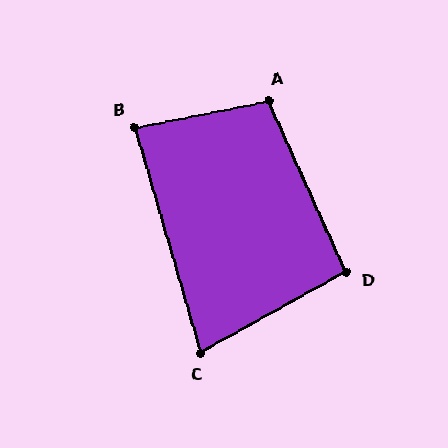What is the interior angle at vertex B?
Approximately 85 degrees (approximately right).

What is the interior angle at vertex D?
Approximately 95 degrees (approximately right).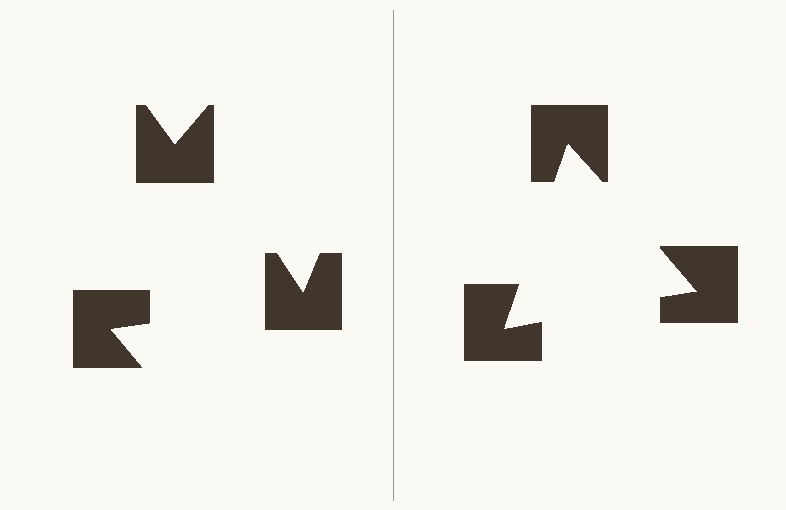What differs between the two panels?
The notched squares are positioned identically on both sides; only the wedge orientations differ. On the right they align to a triangle; on the left they are misaligned.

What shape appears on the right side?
An illusory triangle.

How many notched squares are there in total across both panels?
6 — 3 on each side.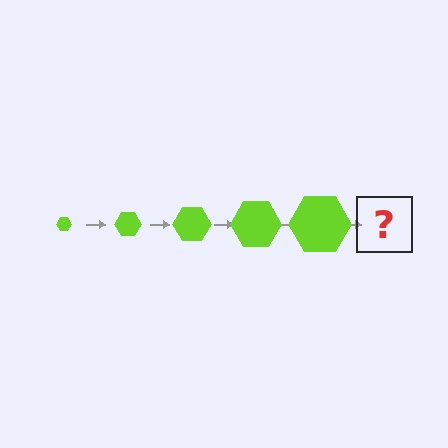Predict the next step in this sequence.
The next step is a lime hexagon, larger than the previous one.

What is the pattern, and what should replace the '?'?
The pattern is that the hexagon gets progressively larger each step. The '?' should be a lime hexagon, larger than the previous one.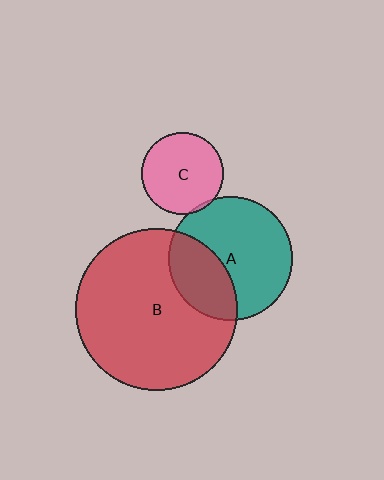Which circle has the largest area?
Circle B (red).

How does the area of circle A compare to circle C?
Approximately 2.3 times.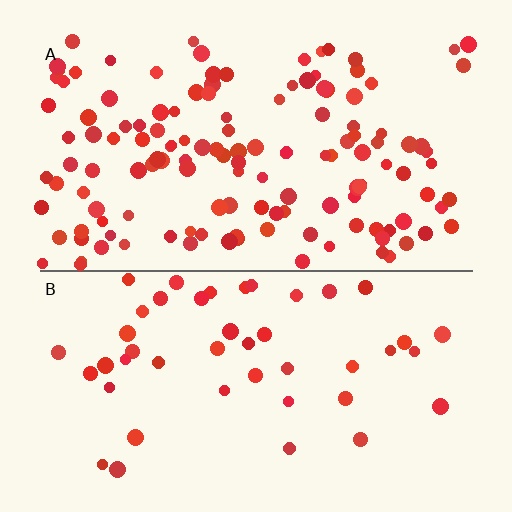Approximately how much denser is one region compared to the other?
Approximately 3.0× — region A over region B.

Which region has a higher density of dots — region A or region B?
A (the top).